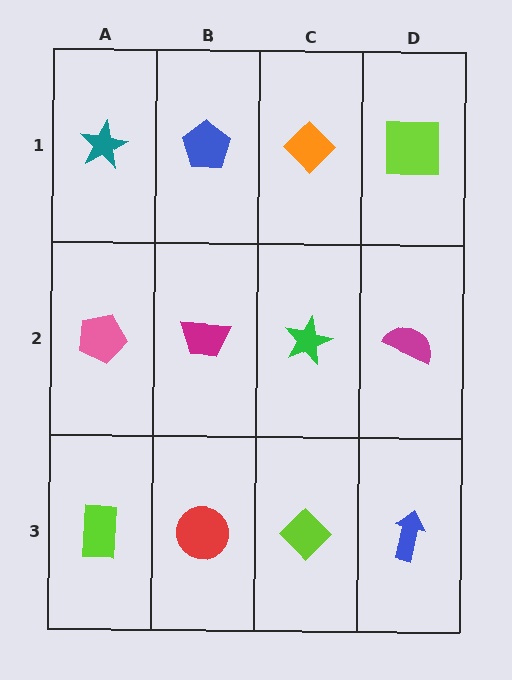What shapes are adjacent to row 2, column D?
A lime square (row 1, column D), a blue arrow (row 3, column D), a green star (row 2, column C).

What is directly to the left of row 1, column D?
An orange diamond.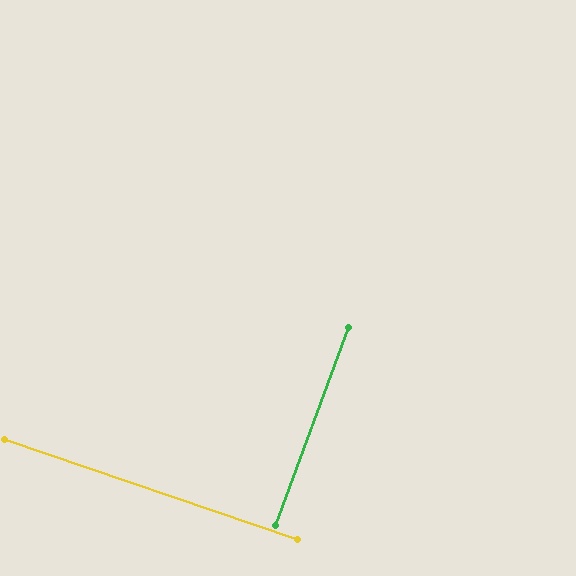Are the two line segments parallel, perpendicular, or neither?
Perpendicular — they meet at approximately 89°.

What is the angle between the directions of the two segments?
Approximately 89 degrees.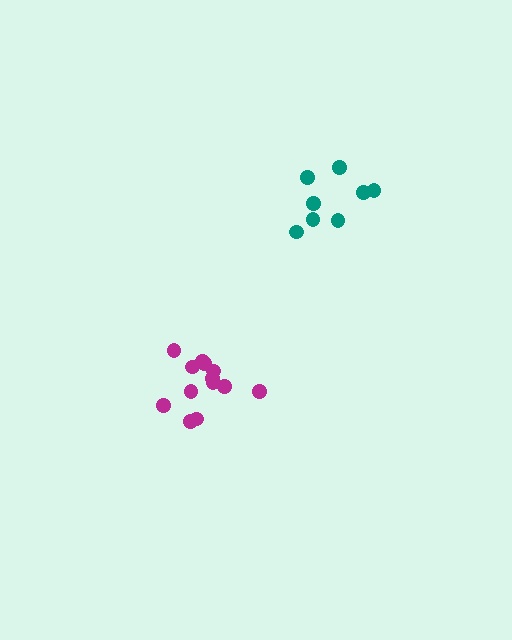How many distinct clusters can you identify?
There are 2 distinct clusters.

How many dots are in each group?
Group 1: 13 dots, Group 2: 8 dots (21 total).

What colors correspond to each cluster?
The clusters are colored: magenta, teal.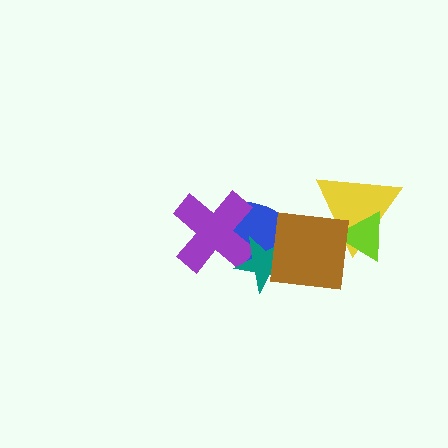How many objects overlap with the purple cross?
2 objects overlap with the purple cross.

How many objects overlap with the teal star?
3 objects overlap with the teal star.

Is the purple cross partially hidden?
Yes, it is partially covered by another shape.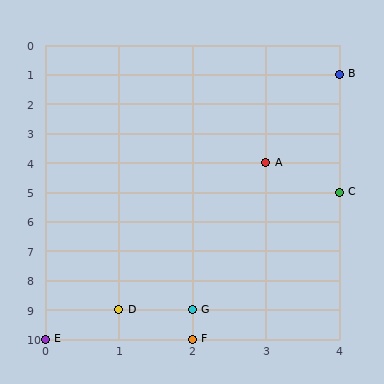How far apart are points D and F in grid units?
Points D and F are 1 column and 1 row apart (about 1.4 grid units diagonally).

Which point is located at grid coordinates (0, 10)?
Point E is at (0, 10).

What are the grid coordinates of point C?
Point C is at grid coordinates (4, 5).